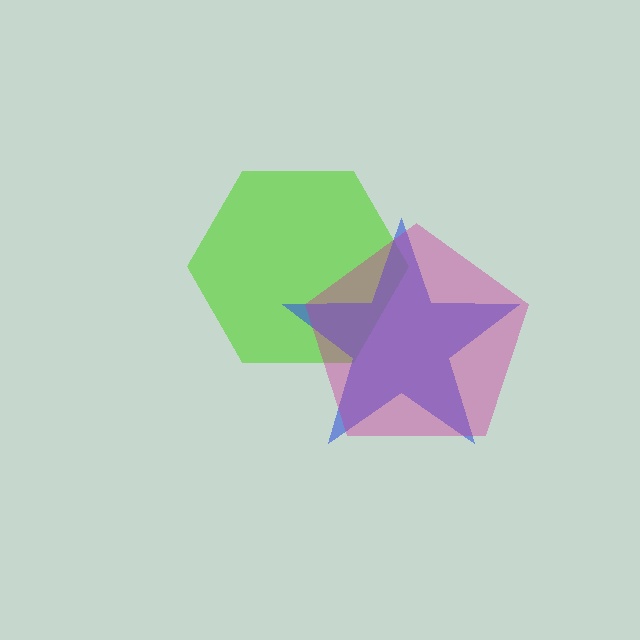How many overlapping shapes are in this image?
There are 3 overlapping shapes in the image.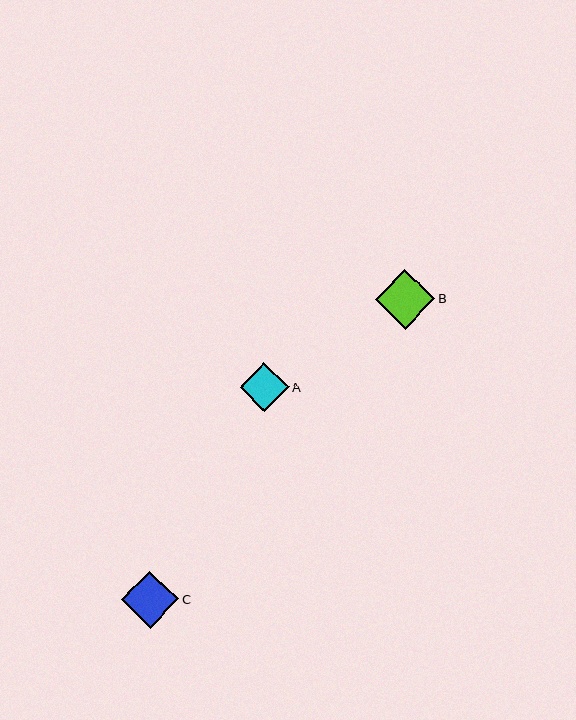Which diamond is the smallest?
Diamond A is the smallest with a size of approximately 49 pixels.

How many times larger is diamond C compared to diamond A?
Diamond C is approximately 1.2 times the size of diamond A.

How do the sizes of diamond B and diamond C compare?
Diamond B and diamond C are approximately the same size.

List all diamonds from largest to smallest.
From largest to smallest: B, C, A.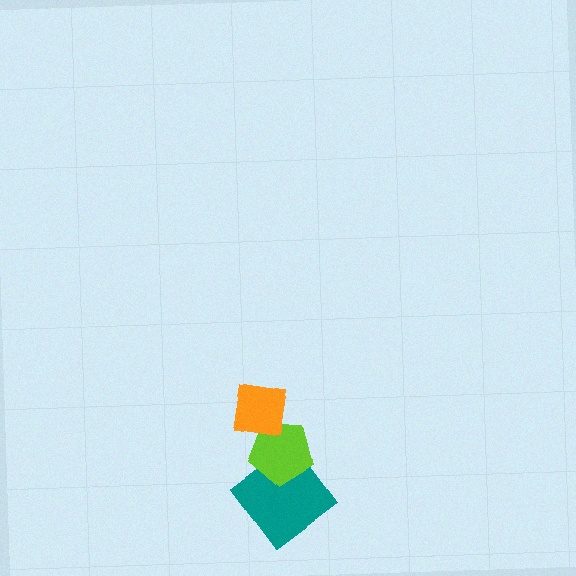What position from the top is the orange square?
The orange square is 1st from the top.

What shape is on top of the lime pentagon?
The orange square is on top of the lime pentagon.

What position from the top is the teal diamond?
The teal diamond is 3rd from the top.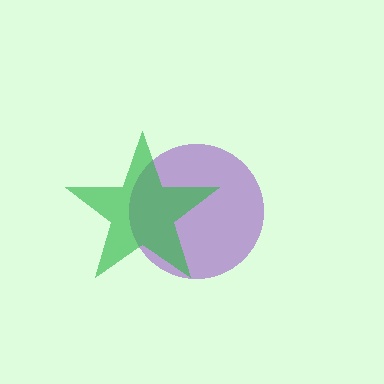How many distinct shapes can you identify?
There are 2 distinct shapes: a purple circle, a green star.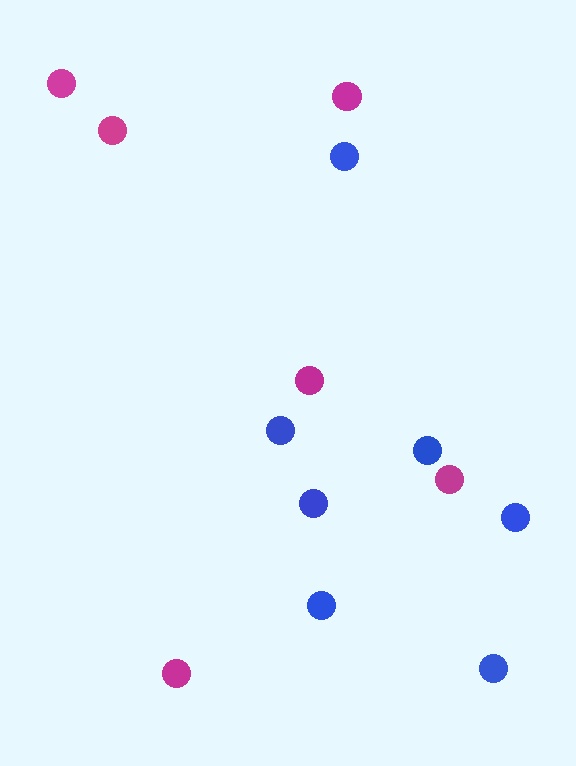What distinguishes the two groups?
There are 2 groups: one group of blue circles (7) and one group of magenta circles (6).